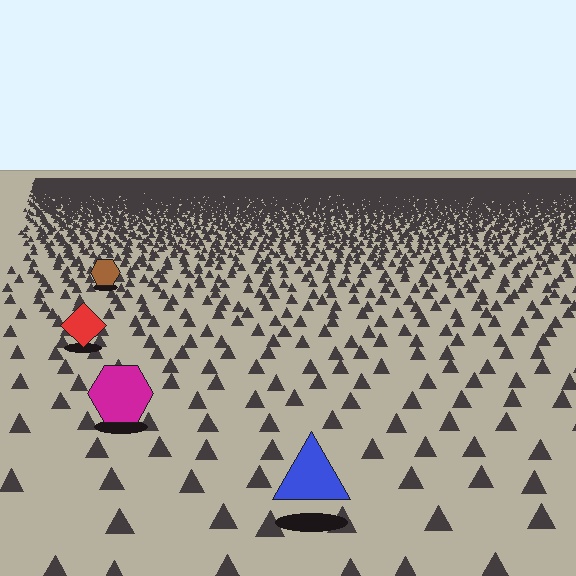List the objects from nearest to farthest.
From nearest to farthest: the blue triangle, the magenta hexagon, the red diamond, the brown hexagon.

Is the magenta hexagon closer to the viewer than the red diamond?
Yes. The magenta hexagon is closer — you can tell from the texture gradient: the ground texture is coarser near it.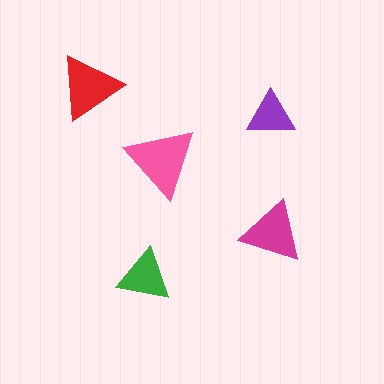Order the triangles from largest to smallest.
the pink one, the red one, the magenta one, the green one, the purple one.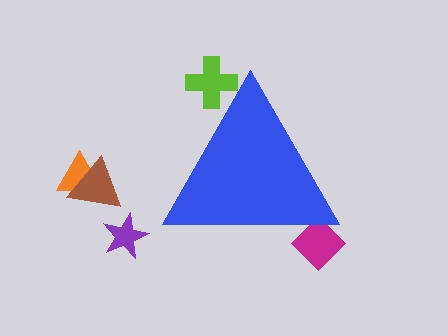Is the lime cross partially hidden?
Yes, the lime cross is partially hidden behind the blue triangle.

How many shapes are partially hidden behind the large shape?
2 shapes are partially hidden.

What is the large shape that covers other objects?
A blue triangle.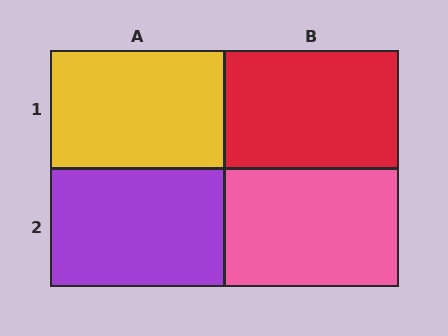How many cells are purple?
1 cell is purple.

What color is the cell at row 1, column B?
Red.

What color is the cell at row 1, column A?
Yellow.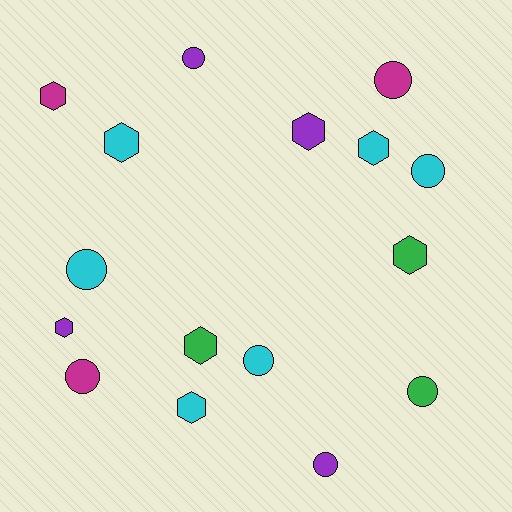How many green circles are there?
There is 1 green circle.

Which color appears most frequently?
Cyan, with 6 objects.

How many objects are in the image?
There are 16 objects.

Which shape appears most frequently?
Circle, with 8 objects.